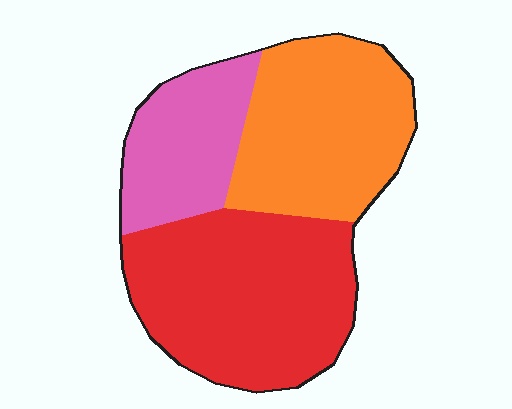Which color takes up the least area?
Pink, at roughly 20%.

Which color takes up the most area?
Red, at roughly 45%.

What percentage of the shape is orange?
Orange covers roughly 35% of the shape.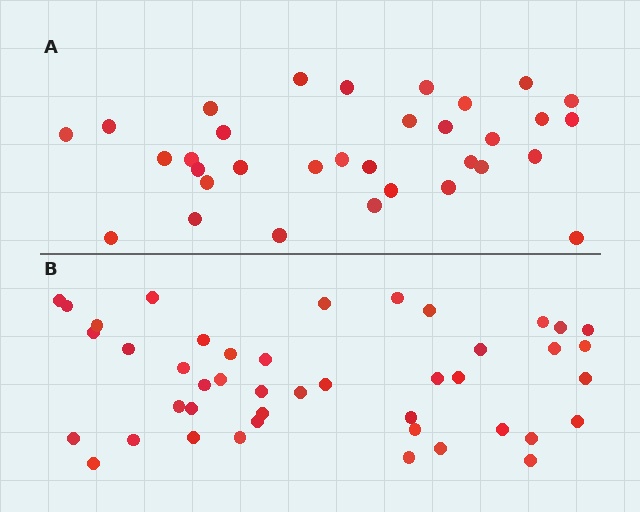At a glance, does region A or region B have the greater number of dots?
Region B (the bottom region) has more dots.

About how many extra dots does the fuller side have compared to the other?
Region B has roughly 12 or so more dots than region A.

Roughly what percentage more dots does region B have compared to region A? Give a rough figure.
About 35% more.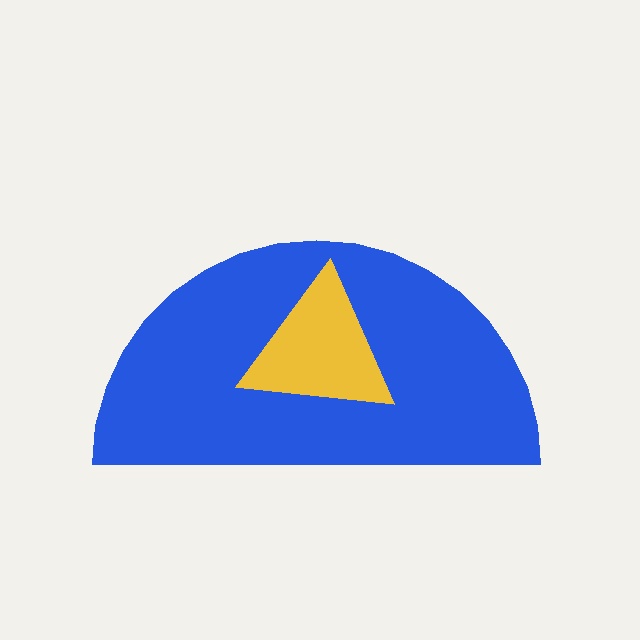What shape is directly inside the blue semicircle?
The yellow triangle.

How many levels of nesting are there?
2.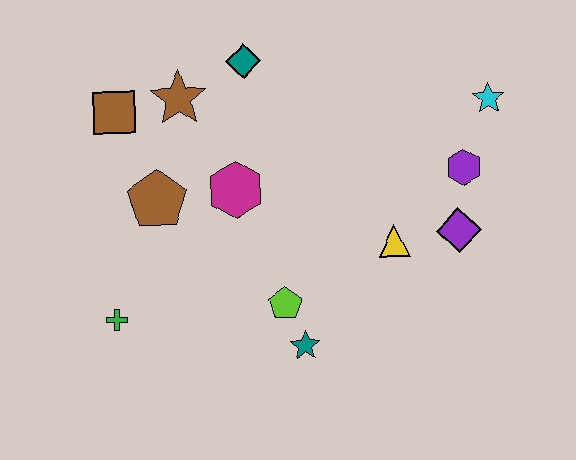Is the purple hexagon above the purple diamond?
Yes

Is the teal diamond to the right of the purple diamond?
No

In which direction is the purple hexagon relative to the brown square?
The purple hexagon is to the right of the brown square.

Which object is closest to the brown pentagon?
The magenta hexagon is closest to the brown pentagon.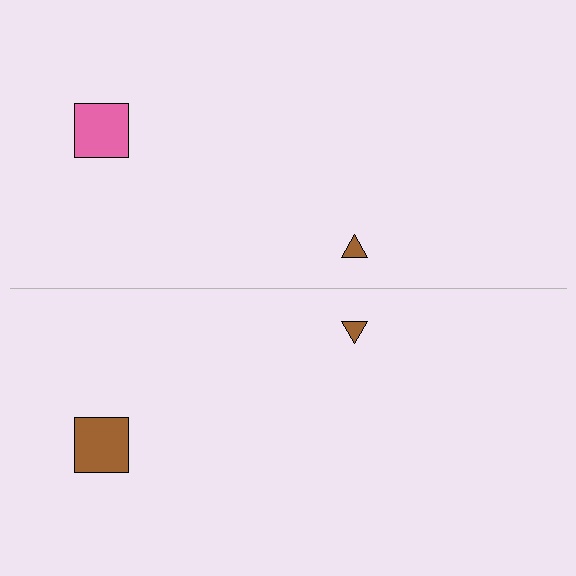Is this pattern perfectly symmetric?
No, the pattern is not perfectly symmetric. The brown square on the bottom side breaks the symmetry — its mirror counterpart is pink.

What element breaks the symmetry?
The brown square on the bottom side breaks the symmetry — its mirror counterpart is pink.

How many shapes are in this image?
There are 4 shapes in this image.